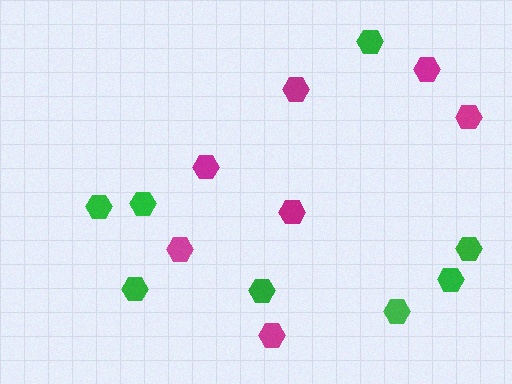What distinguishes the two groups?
There are 2 groups: one group of green hexagons (8) and one group of magenta hexagons (7).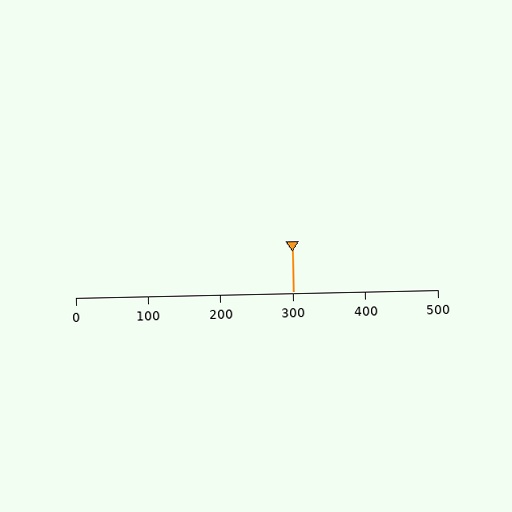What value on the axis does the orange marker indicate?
The marker indicates approximately 300.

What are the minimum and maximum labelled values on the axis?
The axis runs from 0 to 500.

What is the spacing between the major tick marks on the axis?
The major ticks are spaced 100 apart.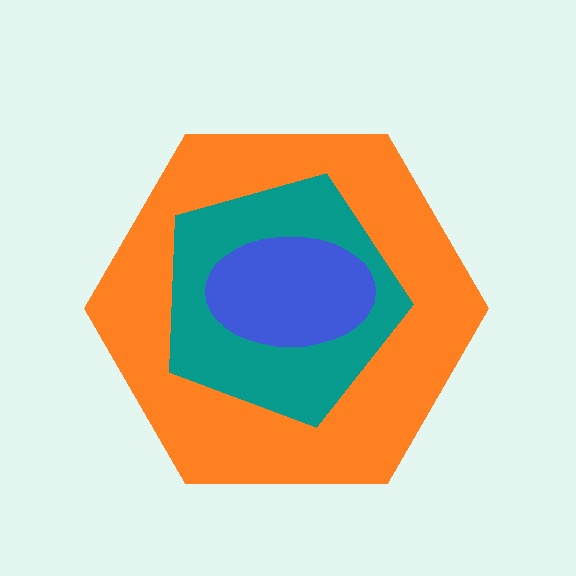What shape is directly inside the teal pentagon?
The blue ellipse.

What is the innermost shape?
The blue ellipse.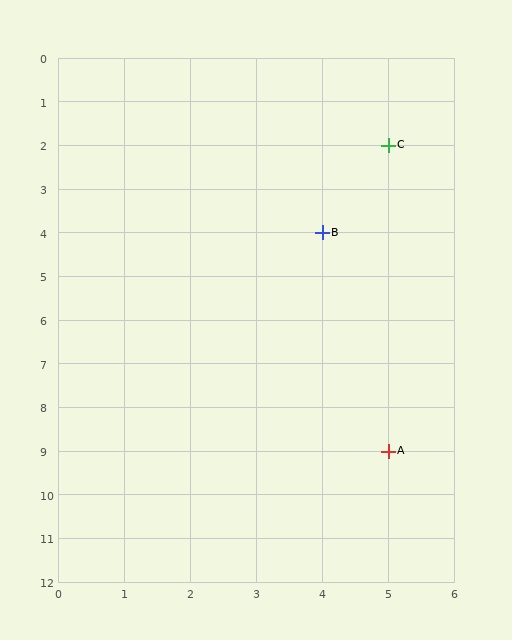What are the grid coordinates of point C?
Point C is at grid coordinates (5, 2).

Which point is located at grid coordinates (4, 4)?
Point B is at (4, 4).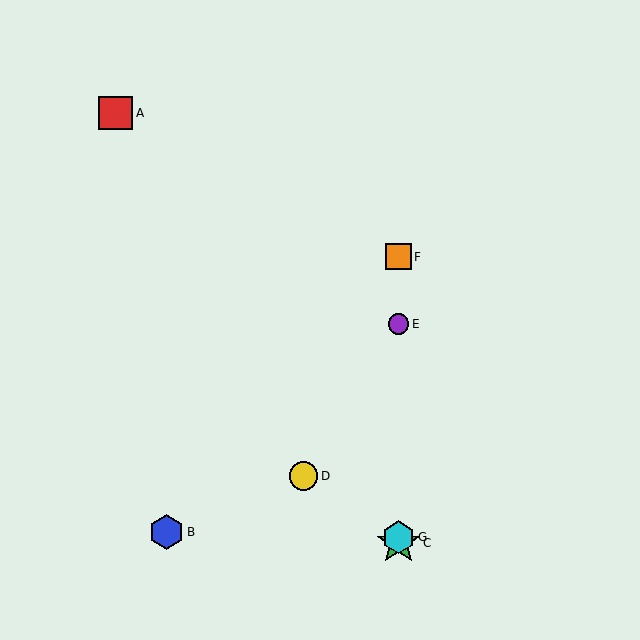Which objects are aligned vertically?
Objects C, E, F, G are aligned vertically.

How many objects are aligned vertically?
4 objects (C, E, F, G) are aligned vertically.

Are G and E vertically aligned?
Yes, both are at x≈399.